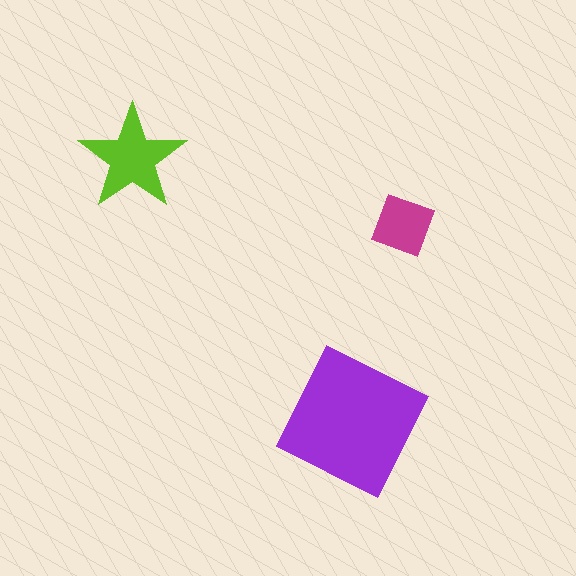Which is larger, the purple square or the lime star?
The purple square.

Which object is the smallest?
The magenta diamond.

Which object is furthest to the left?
The lime star is leftmost.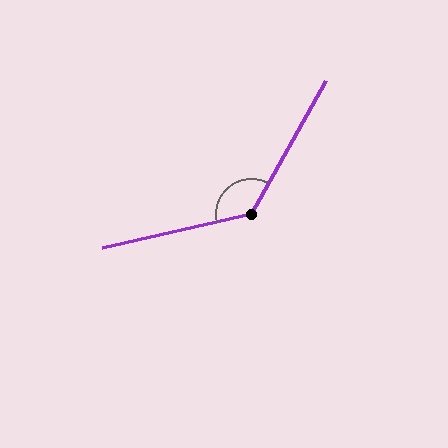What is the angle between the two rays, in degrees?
Approximately 132 degrees.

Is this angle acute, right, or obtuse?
It is obtuse.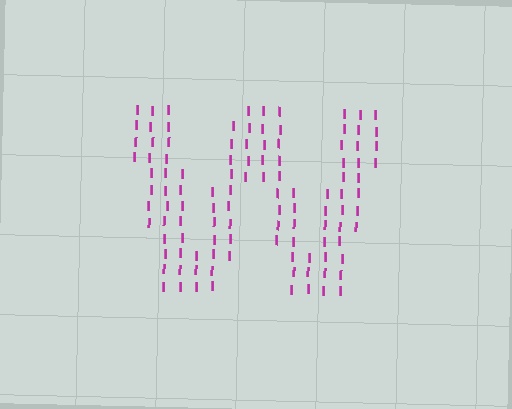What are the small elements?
The small elements are letter I's.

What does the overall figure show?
The overall figure shows the letter W.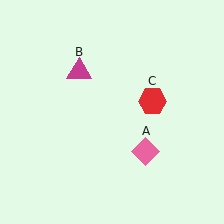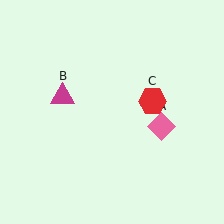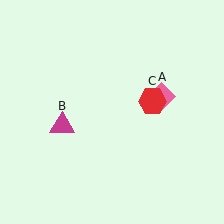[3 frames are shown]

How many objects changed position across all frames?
2 objects changed position: pink diamond (object A), magenta triangle (object B).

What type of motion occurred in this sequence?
The pink diamond (object A), magenta triangle (object B) rotated counterclockwise around the center of the scene.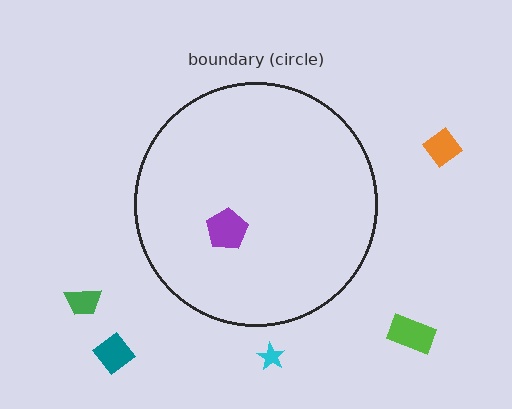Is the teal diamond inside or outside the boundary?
Outside.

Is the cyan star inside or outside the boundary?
Outside.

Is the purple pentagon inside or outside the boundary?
Inside.